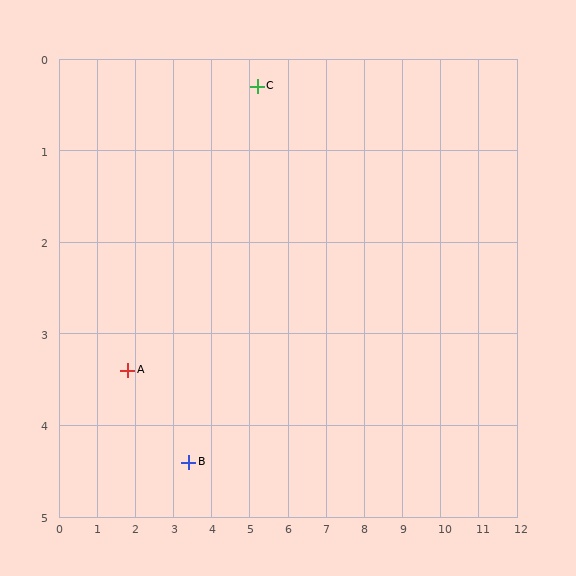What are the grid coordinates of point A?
Point A is at approximately (1.8, 3.4).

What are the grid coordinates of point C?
Point C is at approximately (5.2, 0.3).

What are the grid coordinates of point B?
Point B is at approximately (3.4, 4.4).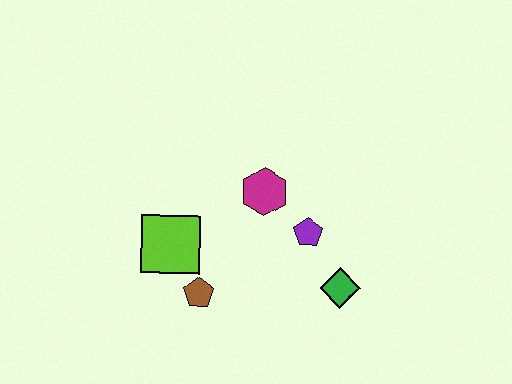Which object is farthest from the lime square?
The green diamond is farthest from the lime square.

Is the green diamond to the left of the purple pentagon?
No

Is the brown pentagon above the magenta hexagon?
No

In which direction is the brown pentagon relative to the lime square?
The brown pentagon is below the lime square.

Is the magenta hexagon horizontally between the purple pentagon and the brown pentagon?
Yes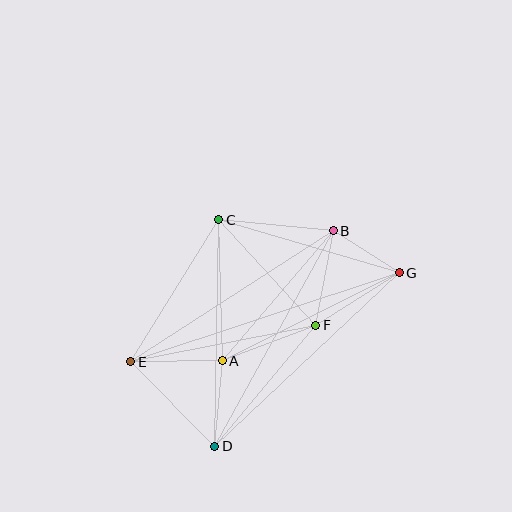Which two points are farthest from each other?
Points E and G are farthest from each other.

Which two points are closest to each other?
Points B and G are closest to each other.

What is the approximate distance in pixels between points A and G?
The distance between A and G is approximately 197 pixels.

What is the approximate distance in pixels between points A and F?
The distance between A and F is approximately 100 pixels.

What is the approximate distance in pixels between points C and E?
The distance between C and E is approximately 167 pixels.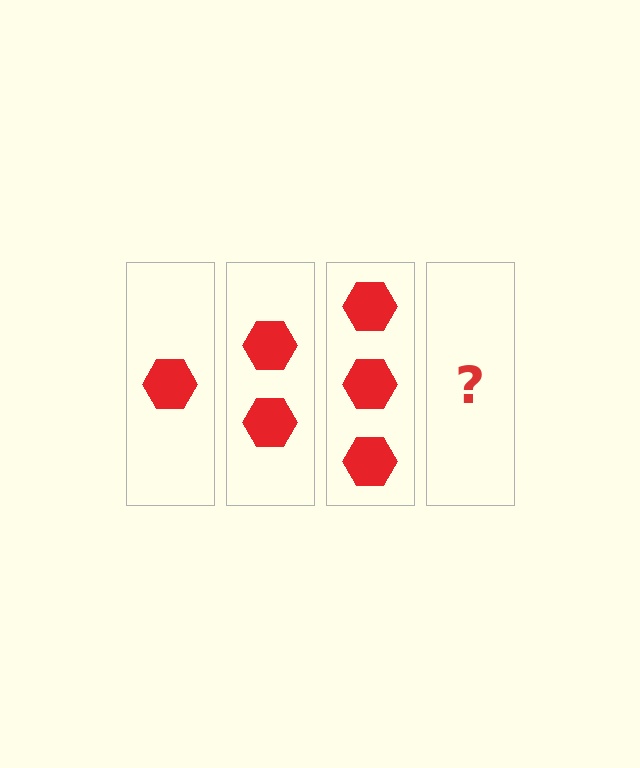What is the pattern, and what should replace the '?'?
The pattern is that each step adds one more hexagon. The '?' should be 4 hexagons.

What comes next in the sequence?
The next element should be 4 hexagons.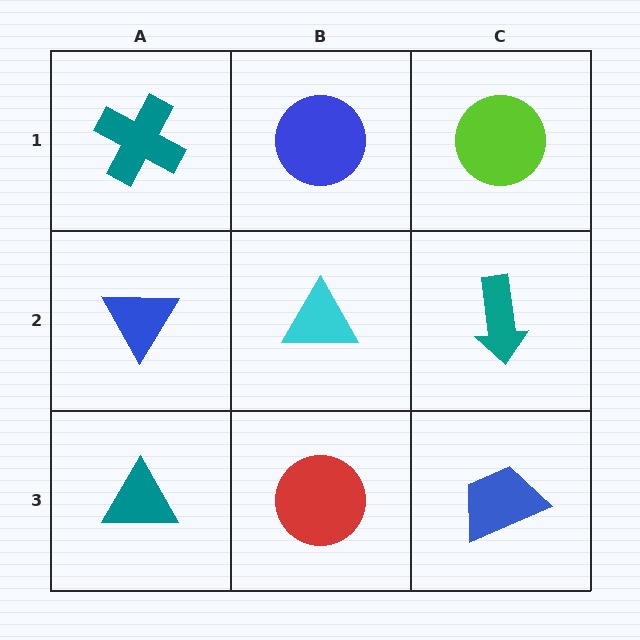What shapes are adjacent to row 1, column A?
A blue triangle (row 2, column A), a blue circle (row 1, column B).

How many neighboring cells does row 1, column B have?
3.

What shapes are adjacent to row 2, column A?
A teal cross (row 1, column A), a teal triangle (row 3, column A), a cyan triangle (row 2, column B).